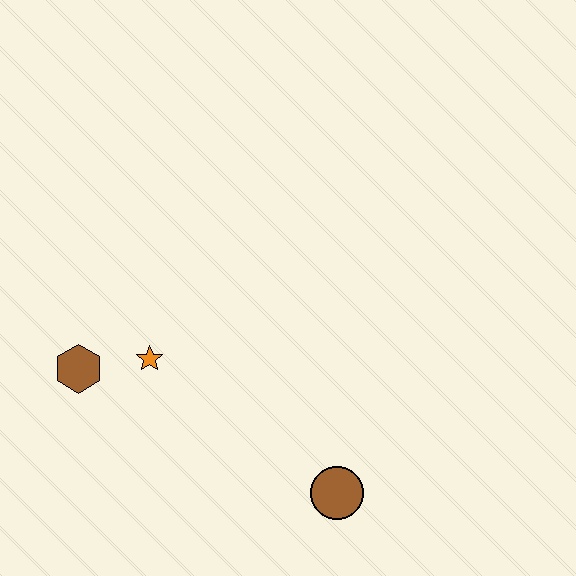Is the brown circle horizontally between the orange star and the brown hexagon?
No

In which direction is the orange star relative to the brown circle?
The orange star is to the left of the brown circle.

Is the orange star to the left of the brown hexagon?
No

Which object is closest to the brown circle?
The orange star is closest to the brown circle.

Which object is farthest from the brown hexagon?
The brown circle is farthest from the brown hexagon.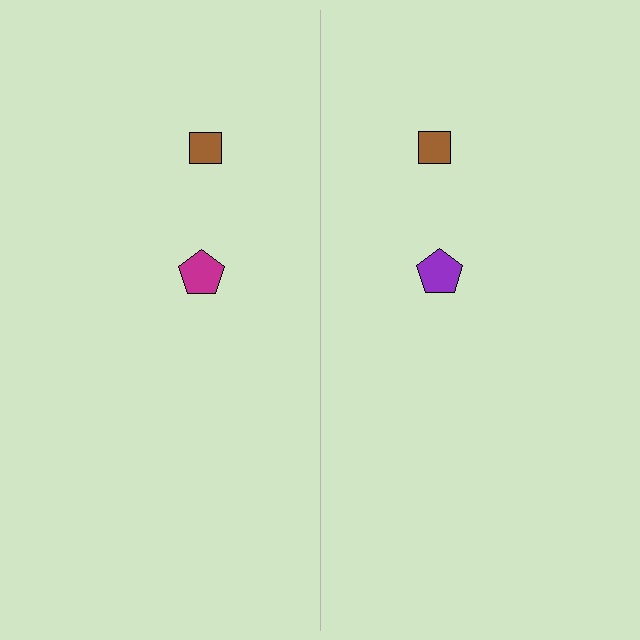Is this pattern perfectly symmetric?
No, the pattern is not perfectly symmetric. The purple pentagon on the right side breaks the symmetry — its mirror counterpart is magenta.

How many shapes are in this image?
There are 4 shapes in this image.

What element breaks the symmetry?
The purple pentagon on the right side breaks the symmetry — its mirror counterpart is magenta.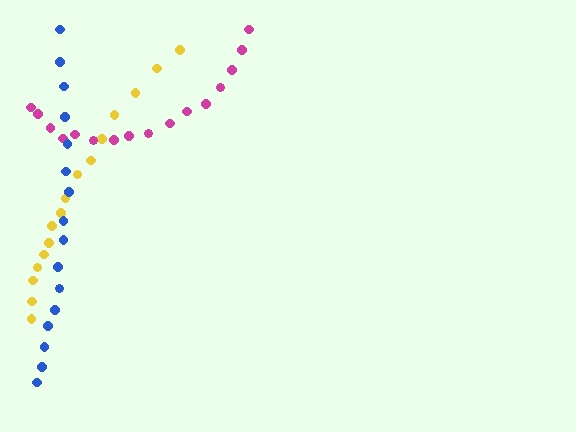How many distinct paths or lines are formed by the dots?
There are 3 distinct paths.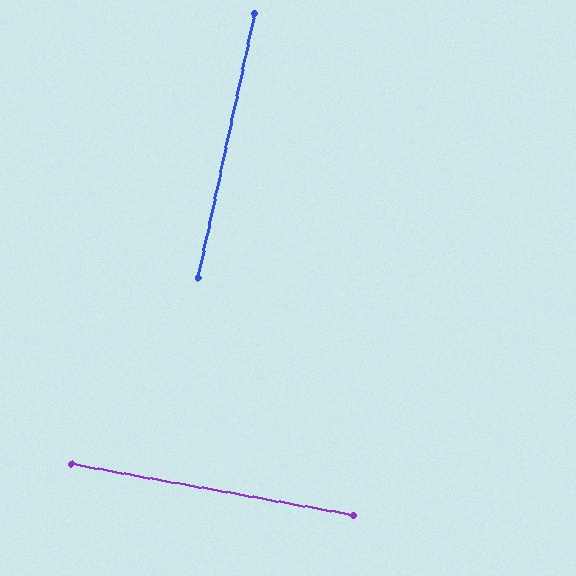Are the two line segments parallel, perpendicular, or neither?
Perpendicular — they meet at approximately 88°.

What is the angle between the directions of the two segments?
Approximately 88 degrees.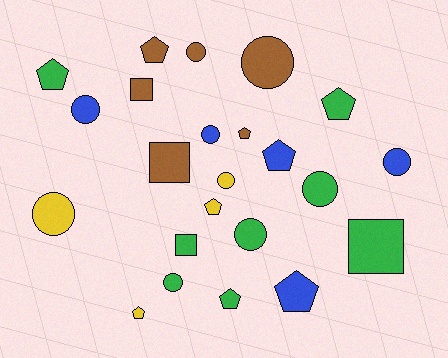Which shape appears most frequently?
Circle, with 10 objects.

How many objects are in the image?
There are 23 objects.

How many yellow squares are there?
There are no yellow squares.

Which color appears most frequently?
Green, with 8 objects.